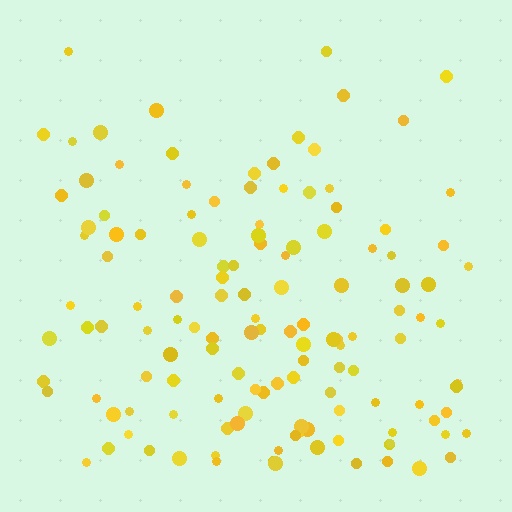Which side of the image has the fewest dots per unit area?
The top.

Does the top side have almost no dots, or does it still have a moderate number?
Still a moderate number, just noticeably fewer than the bottom.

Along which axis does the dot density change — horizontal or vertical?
Vertical.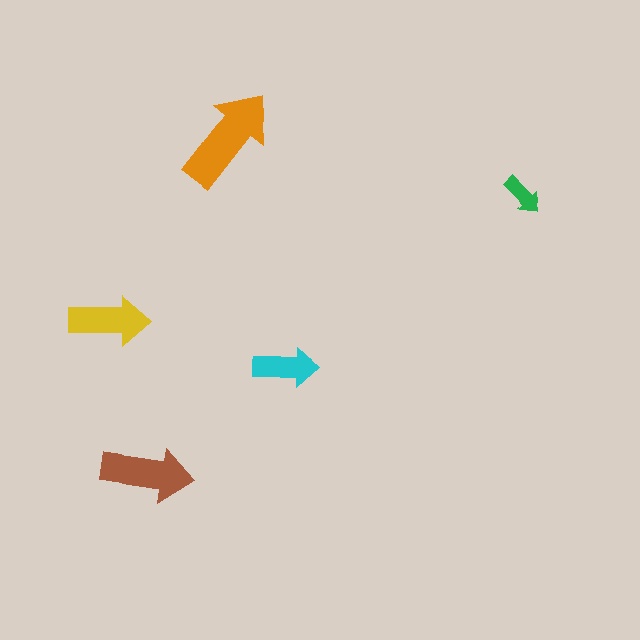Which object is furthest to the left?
The yellow arrow is leftmost.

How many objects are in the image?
There are 5 objects in the image.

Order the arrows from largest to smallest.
the orange one, the brown one, the yellow one, the cyan one, the green one.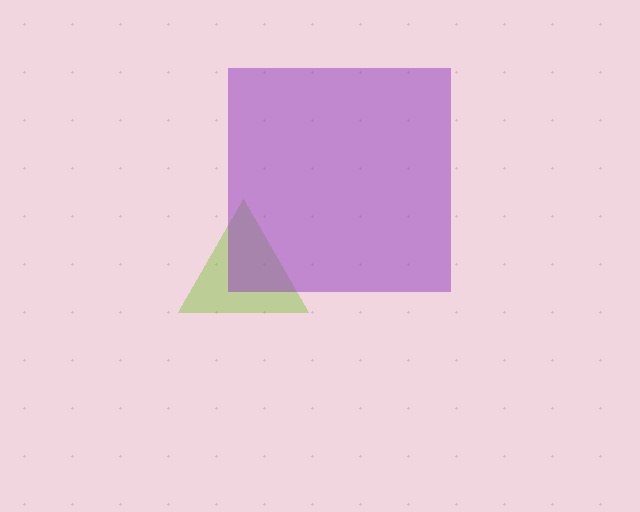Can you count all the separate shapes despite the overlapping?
Yes, there are 2 separate shapes.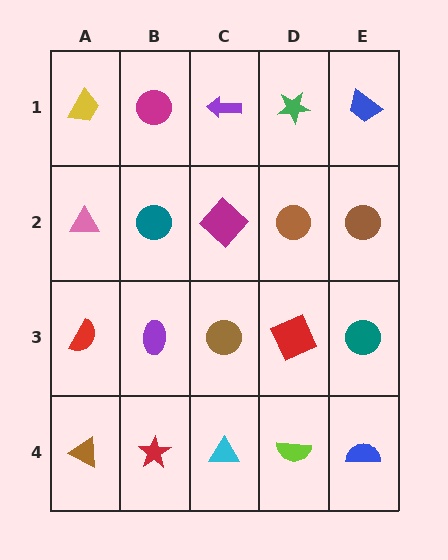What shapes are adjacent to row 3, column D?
A brown circle (row 2, column D), a lime semicircle (row 4, column D), a brown circle (row 3, column C), a teal circle (row 3, column E).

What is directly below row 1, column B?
A teal circle.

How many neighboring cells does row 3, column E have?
3.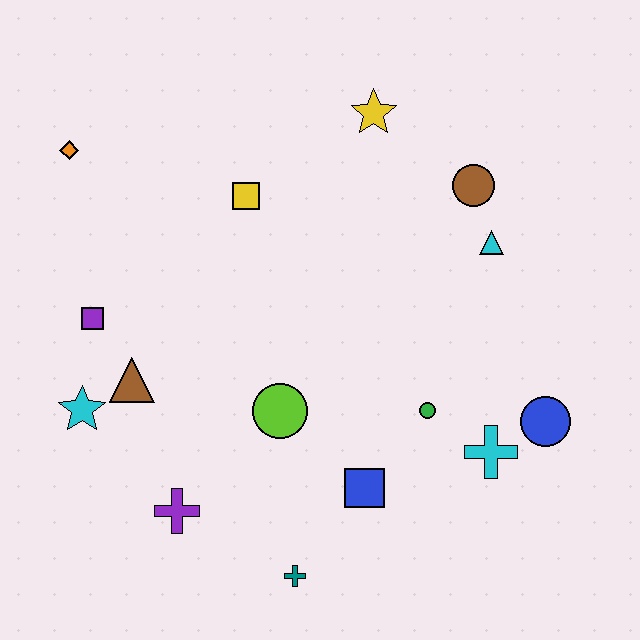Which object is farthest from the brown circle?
The cyan star is farthest from the brown circle.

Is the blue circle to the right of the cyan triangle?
Yes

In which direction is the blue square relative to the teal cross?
The blue square is above the teal cross.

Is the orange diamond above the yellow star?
No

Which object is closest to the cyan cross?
The blue circle is closest to the cyan cross.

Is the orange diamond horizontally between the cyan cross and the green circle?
No